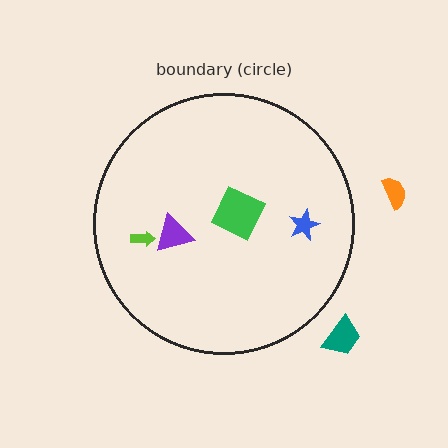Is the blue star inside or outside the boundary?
Inside.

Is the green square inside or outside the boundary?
Inside.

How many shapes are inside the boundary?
4 inside, 2 outside.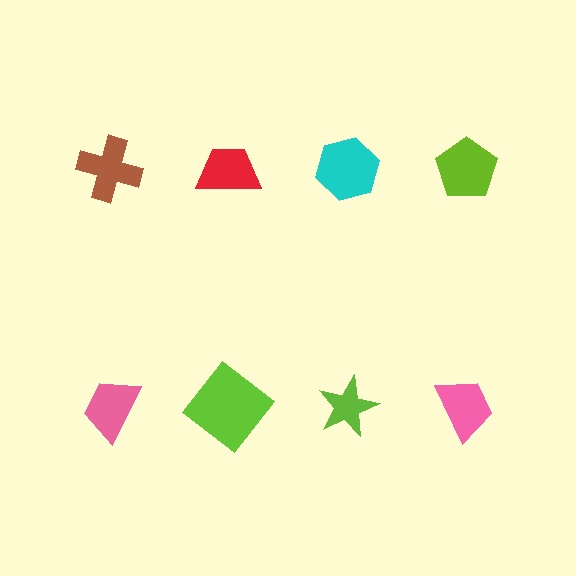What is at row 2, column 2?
A lime diamond.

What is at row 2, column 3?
A lime star.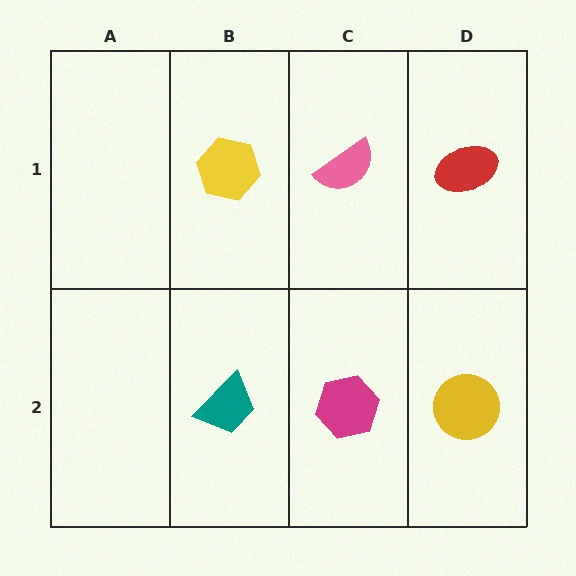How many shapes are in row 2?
3 shapes.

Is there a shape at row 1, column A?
No, that cell is empty.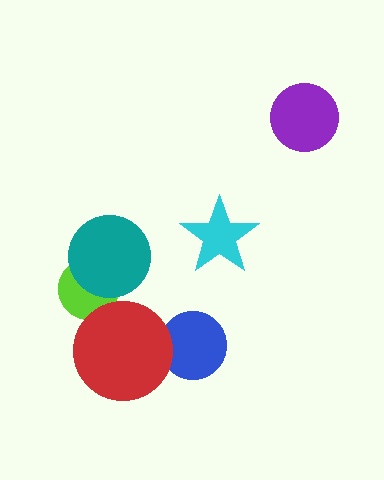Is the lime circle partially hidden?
Yes, it is partially covered by another shape.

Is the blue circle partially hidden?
Yes, it is partially covered by another shape.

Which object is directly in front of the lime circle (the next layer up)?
The red circle is directly in front of the lime circle.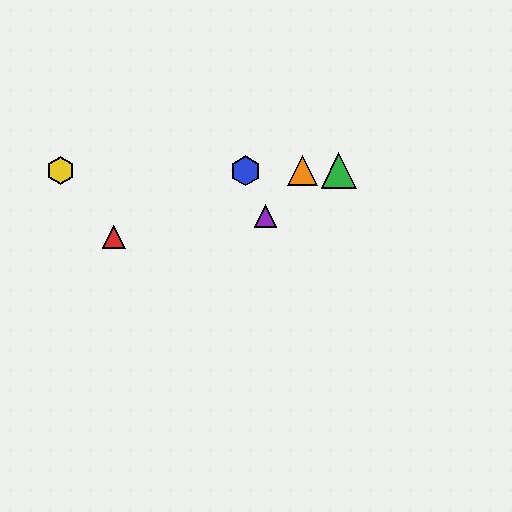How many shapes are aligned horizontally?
4 shapes (the blue hexagon, the green triangle, the yellow hexagon, the orange triangle) are aligned horizontally.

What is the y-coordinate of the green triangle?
The green triangle is at y≈171.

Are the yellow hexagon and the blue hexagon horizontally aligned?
Yes, both are at y≈171.